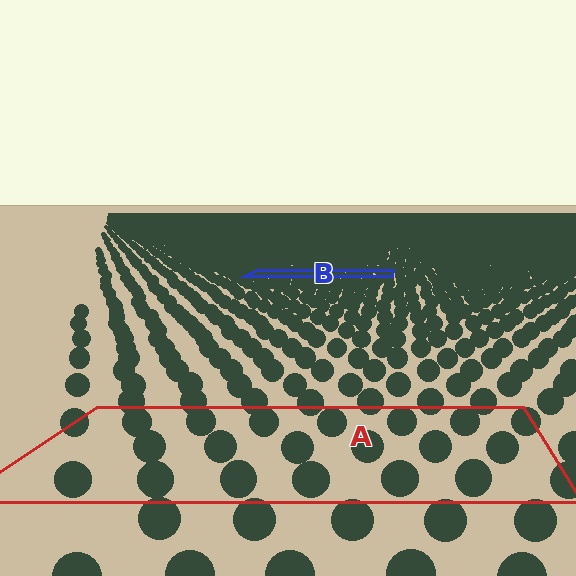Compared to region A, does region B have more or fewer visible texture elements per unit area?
Region B has more texture elements per unit area — they are packed more densely because it is farther away.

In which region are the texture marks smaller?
The texture marks are smaller in region B, because it is farther away.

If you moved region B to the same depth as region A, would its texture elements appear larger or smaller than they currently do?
They would appear larger. At a closer depth, the same texture elements are projected at a bigger on-screen size.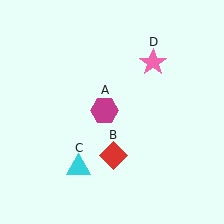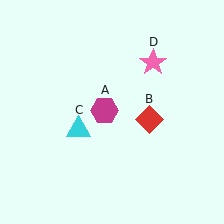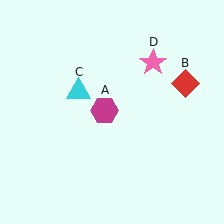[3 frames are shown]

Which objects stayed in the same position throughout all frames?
Magenta hexagon (object A) and pink star (object D) remained stationary.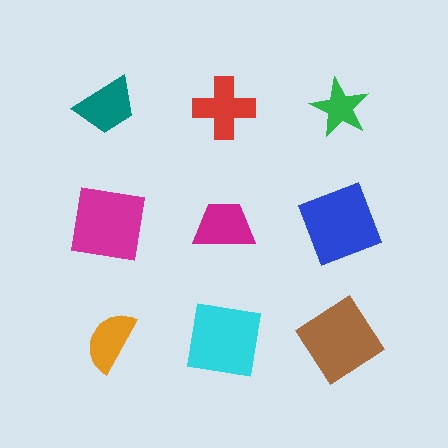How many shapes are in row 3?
3 shapes.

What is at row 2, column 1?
A magenta square.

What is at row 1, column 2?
A red cross.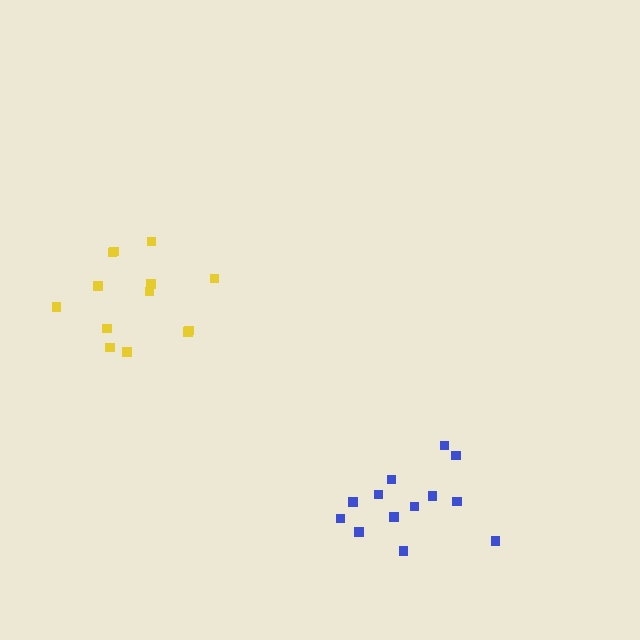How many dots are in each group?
Group 1: 13 dots, Group 2: 13 dots (26 total).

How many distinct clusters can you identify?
There are 2 distinct clusters.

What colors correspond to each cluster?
The clusters are colored: blue, yellow.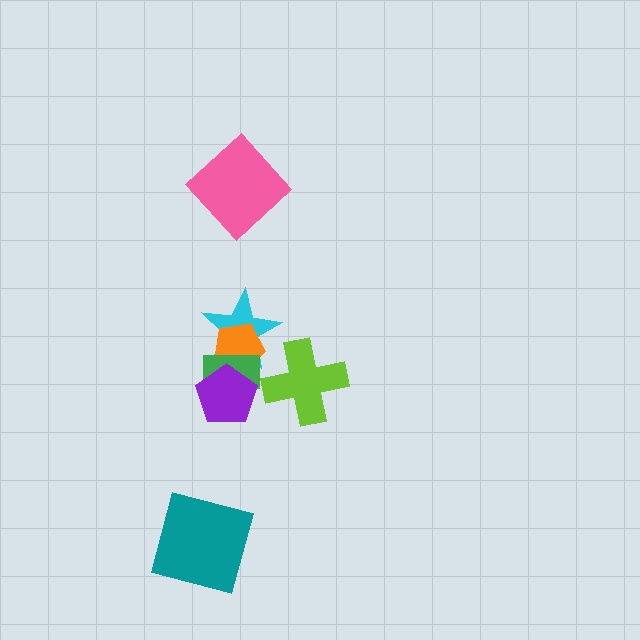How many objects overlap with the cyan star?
3 objects overlap with the cyan star.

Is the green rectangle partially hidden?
Yes, it is partially covered by another shape.